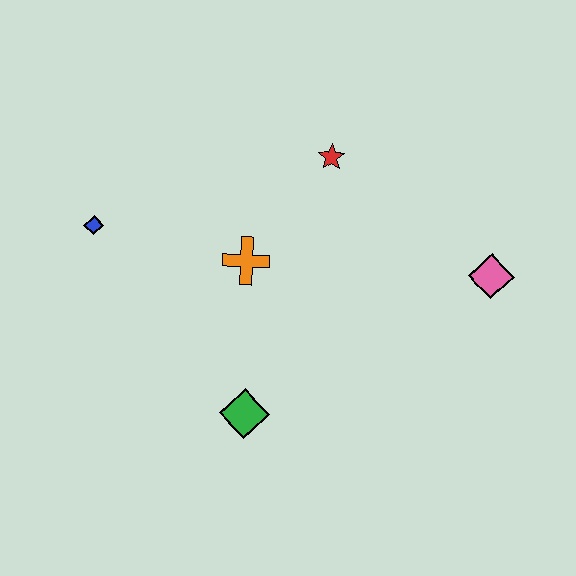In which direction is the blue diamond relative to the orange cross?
The blue diamond is to the left of the orange cross.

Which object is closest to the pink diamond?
The red star is closest to the pink diamond.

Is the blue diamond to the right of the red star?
No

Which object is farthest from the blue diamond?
The pink diamond is farthest from the blue diamond.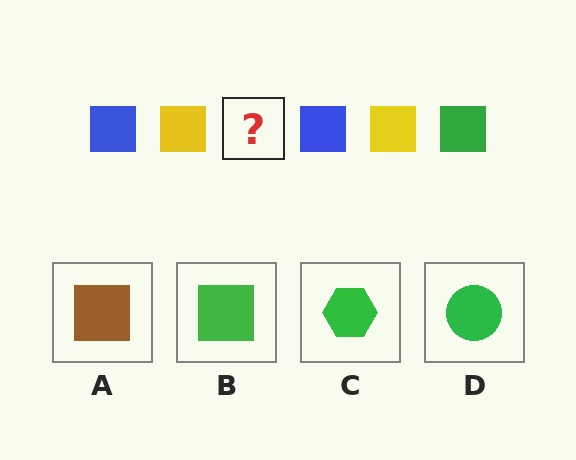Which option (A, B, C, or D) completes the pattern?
B.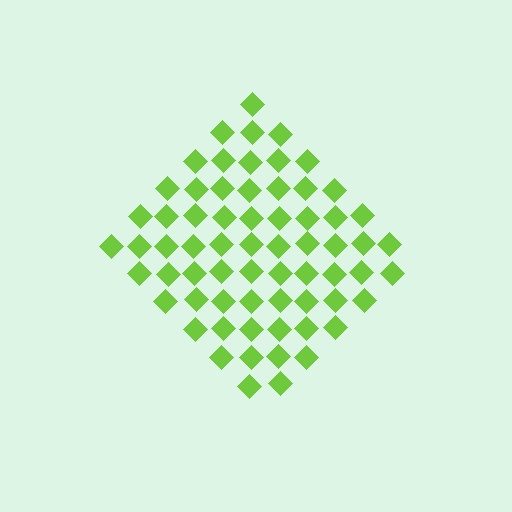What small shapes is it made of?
It is made of small diamonds.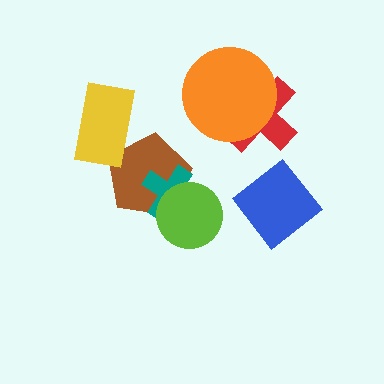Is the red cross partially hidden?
Yes, it is partially covered by another shape.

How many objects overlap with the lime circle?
2 objects overlap with the lime circle.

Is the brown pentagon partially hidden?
Yes, it is partially covered by another shape.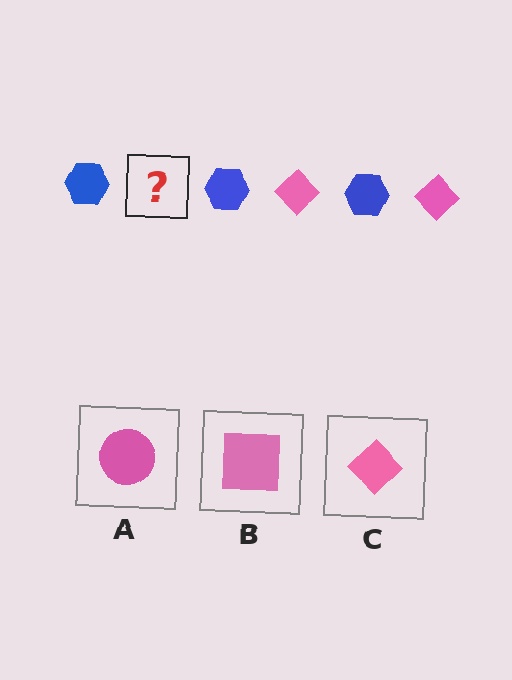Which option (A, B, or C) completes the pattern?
C.